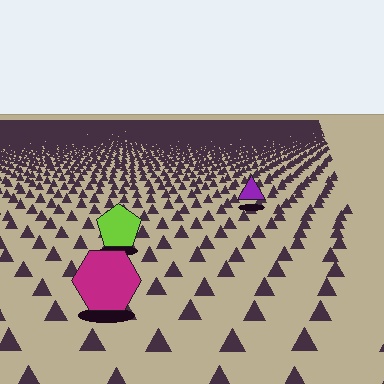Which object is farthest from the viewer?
The purple triangle is farthest from the viewer. It appears smaller and the ground texture around it is denser.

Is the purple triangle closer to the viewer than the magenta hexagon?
No. The magenta hexagon is closer — you can tell from the texture gradient: the ground texture is coarser near it.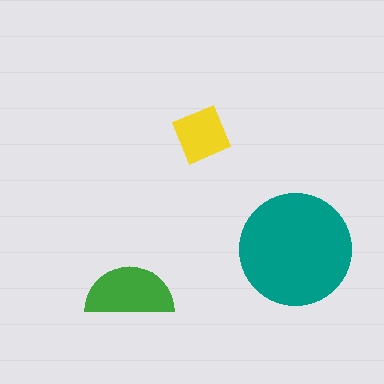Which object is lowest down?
The green semicircle is bottommost.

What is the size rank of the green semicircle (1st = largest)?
2nd.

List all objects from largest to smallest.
The teal circle, the green semicircle, the yellow diamond.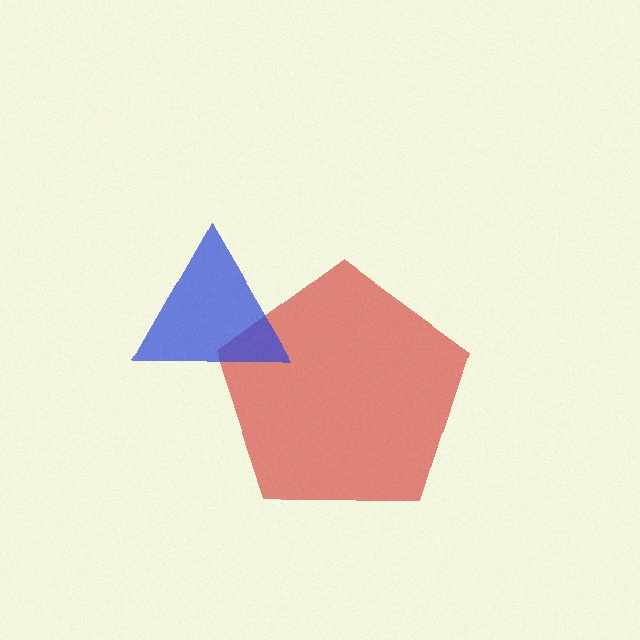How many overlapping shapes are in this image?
There are 2 overlapping shapes in the image.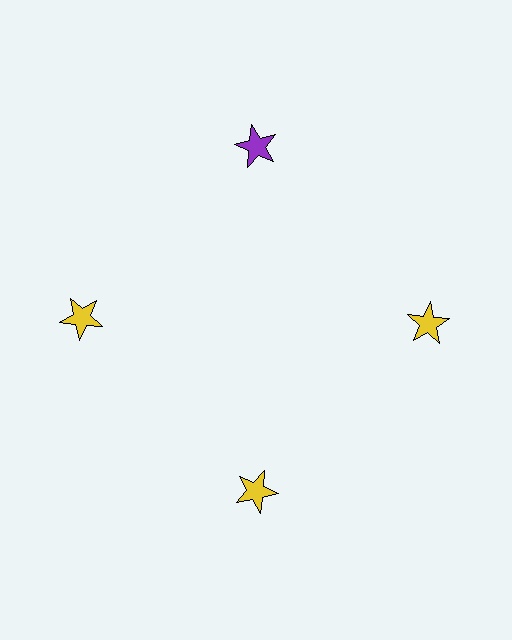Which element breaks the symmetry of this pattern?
The purple star at roughly the 12 o'clock position breaks the symmetry. All other shapes are yellow stars.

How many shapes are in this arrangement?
There are 4 shapes arranged in a ring pattern.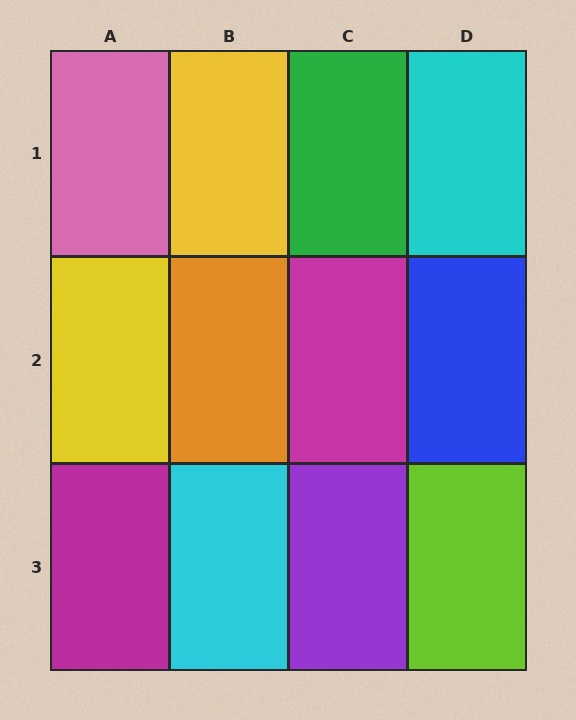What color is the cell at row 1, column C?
Green.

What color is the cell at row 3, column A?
Magenta.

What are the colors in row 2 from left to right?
Yellow, orange, magenta, blue.